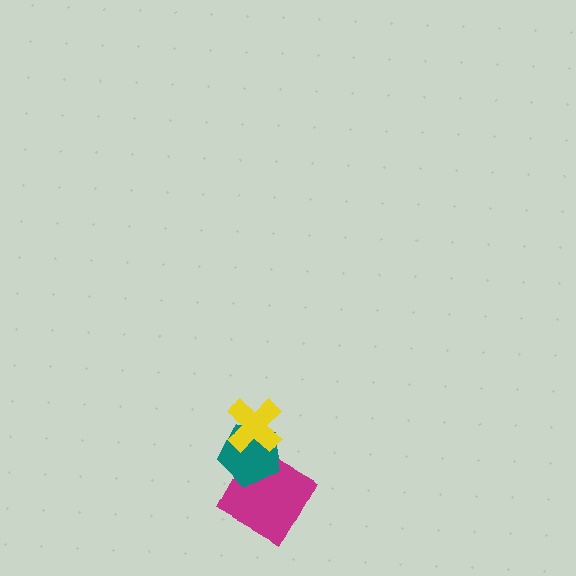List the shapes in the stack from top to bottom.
From top to bottom: the yellow cross, the teal pentagon, the magenta square.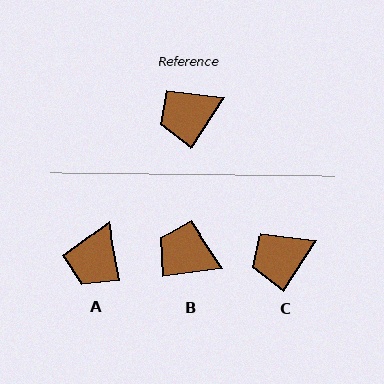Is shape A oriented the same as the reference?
No, it is off by about 44 degrees.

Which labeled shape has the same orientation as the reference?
C.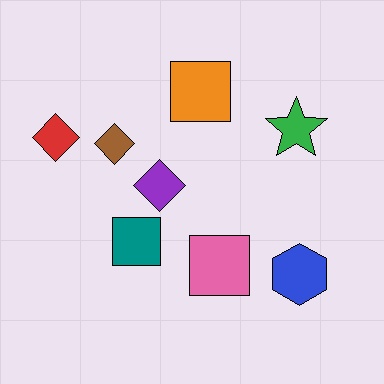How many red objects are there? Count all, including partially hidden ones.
There is 1 red object.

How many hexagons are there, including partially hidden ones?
There is 1 hexagon.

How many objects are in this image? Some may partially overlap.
There are 8 objects.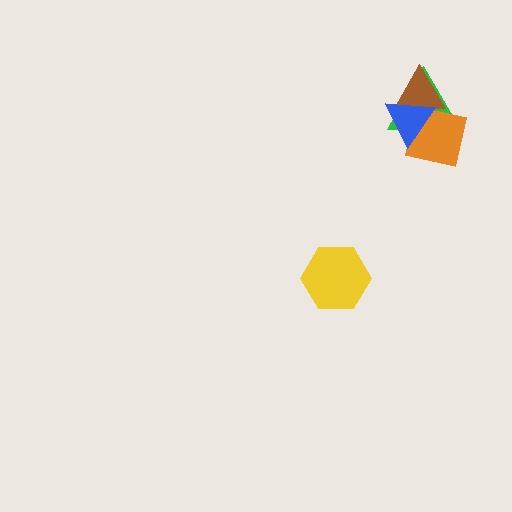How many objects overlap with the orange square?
3 objects overlap with the orange square.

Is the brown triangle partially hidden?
Yes, it is partially covered by another shape.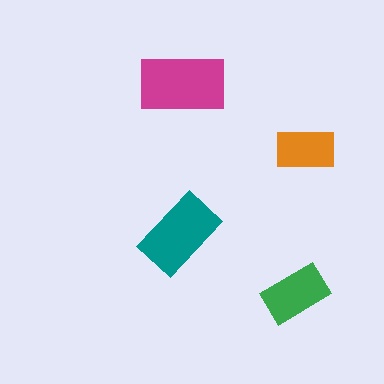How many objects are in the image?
There are 4 objects in the image.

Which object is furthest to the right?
The orange rectangle is rightmost.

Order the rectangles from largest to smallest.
the magenta one, the teal one, the green one, the orange one.